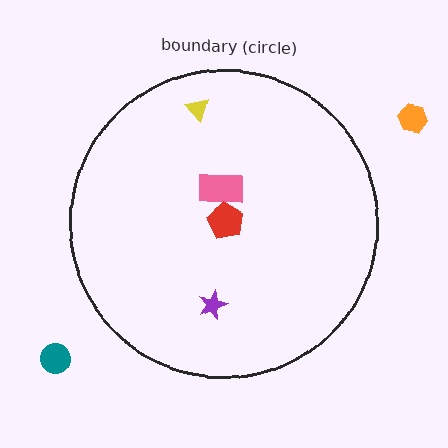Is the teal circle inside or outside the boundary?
Outside.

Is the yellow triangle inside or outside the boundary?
Inside.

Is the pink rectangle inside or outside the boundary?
Inside.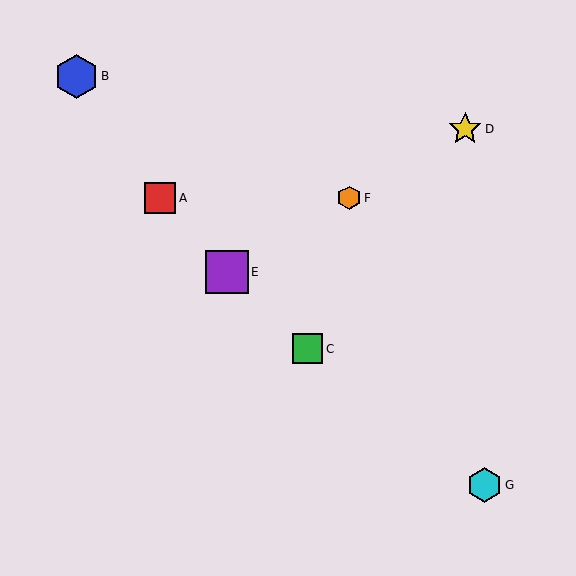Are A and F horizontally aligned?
Yes, both are at y≈198.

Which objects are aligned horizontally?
Objects A, F are aligned horizontally.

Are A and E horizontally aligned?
No, A is at y≈198 and E is at y≈272.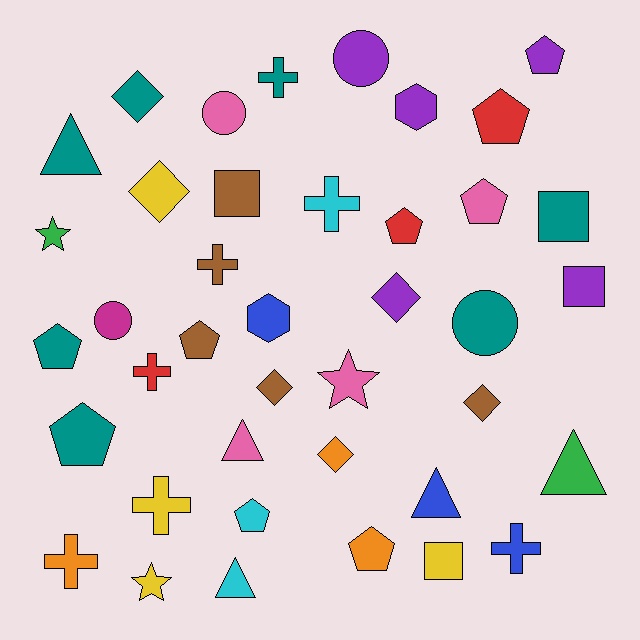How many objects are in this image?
There are 40 objects.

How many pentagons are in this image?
There are 9 pentagons.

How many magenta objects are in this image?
There is 1 magenta object.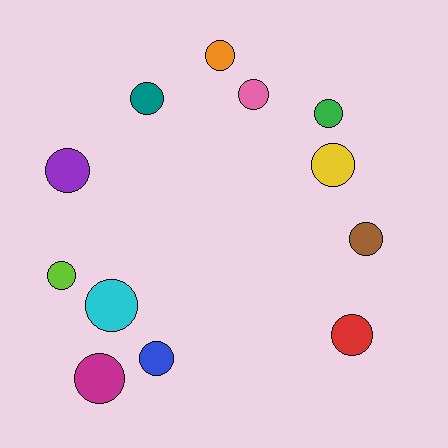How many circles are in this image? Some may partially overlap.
There are 12 circles.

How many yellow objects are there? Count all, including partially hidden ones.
There is 1 yellow object.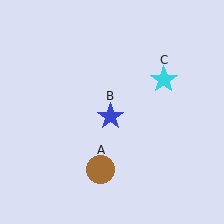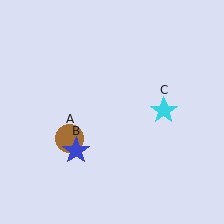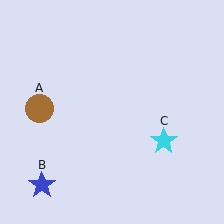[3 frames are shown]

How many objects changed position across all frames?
3 objects changed position: brown circle (object A), blue star (object B), cyan star (object C).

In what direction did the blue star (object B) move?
The blue star (object B) moved down and to the left.